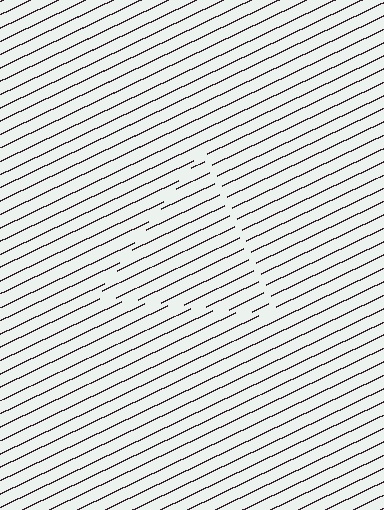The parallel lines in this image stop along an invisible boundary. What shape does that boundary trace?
An illusory triangle. The interior of the shape contains the same grating, shifted by half a period — the contour is defined by the phase discontinuity where line-ends from the inner and outer gratings abut.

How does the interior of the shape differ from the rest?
The interior of the shape contains the same grating, shifted by half a period — the contour is defined by the phase discontinuity where line-ends from the inner and outer gratings abut.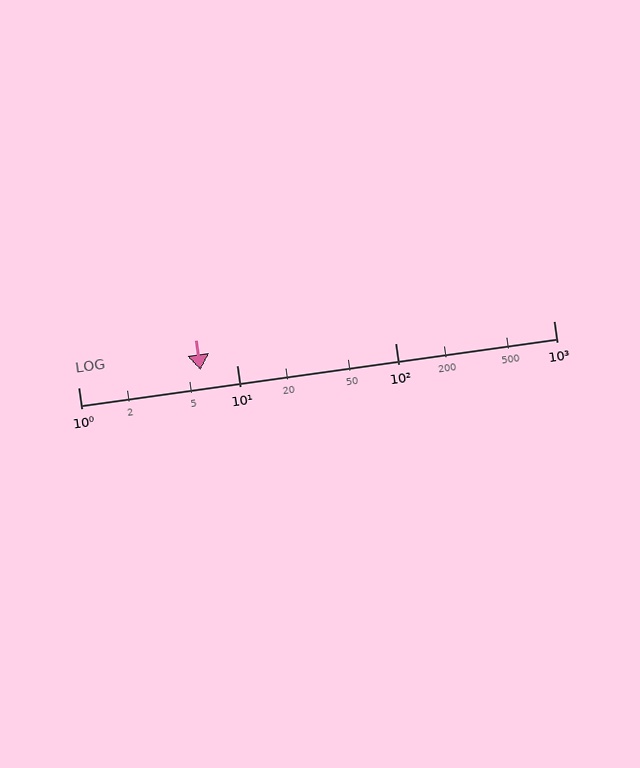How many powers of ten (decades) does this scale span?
The scale spans 3 decades, from 1 to 1000.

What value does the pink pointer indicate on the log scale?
The pointer indicates approximately 5.9.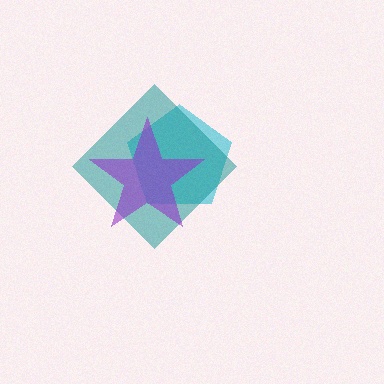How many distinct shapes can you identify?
There are 3 distinct shapes: a cyan pentagon, a teal diamond, a purple star.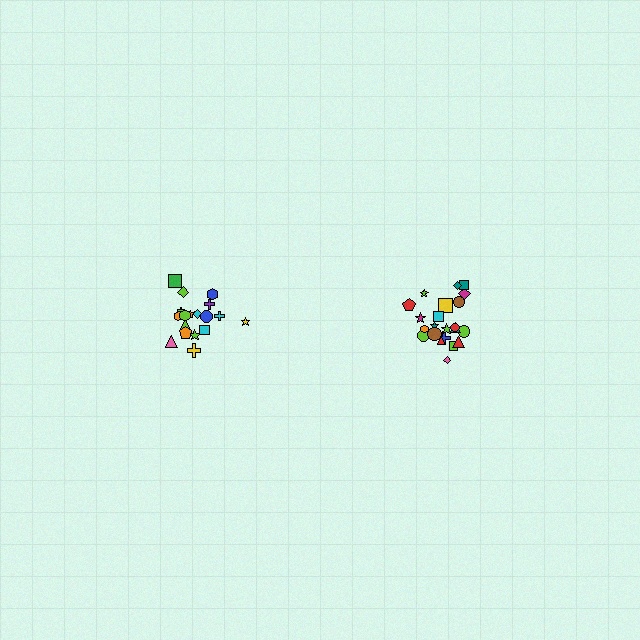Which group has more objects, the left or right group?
The right group.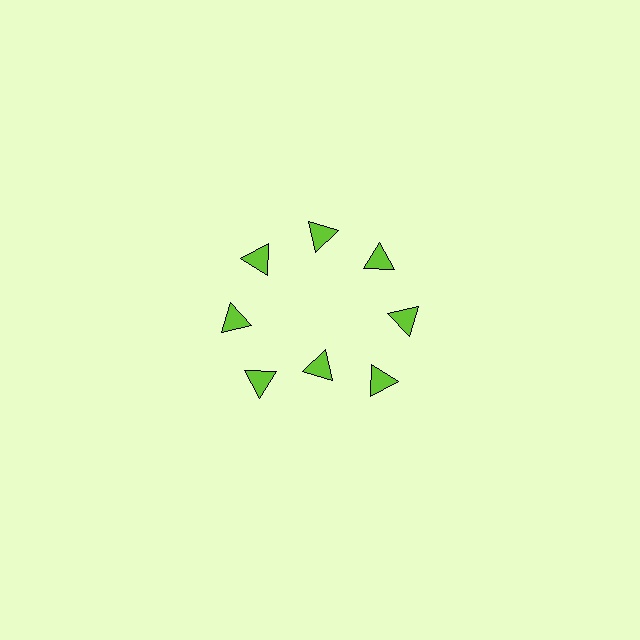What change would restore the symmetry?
The symmetry would be restored by moving it outward, back onto the ring so that all 8 triangles sit at equal angles and equal distance from the center.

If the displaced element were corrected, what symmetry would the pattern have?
It would have 8-fold rotational symmetry — the pattern would map onto itself every 45 degrees.